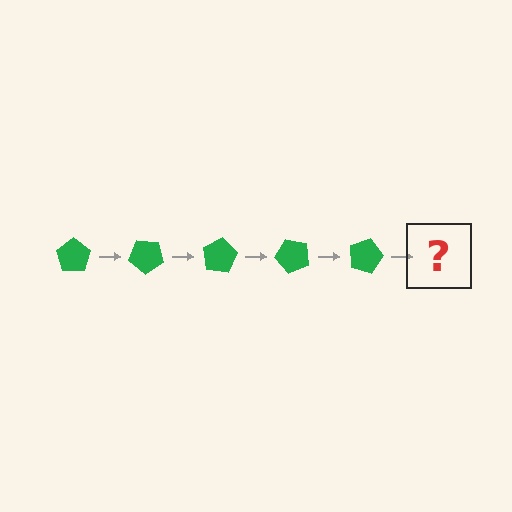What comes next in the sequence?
The next element should be a green pentagon rotated 200 degrees.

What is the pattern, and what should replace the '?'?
The pattern is that the pentagon rotates 40 degrees each step. The '?' should be a green pentagon rotated 200 degrees.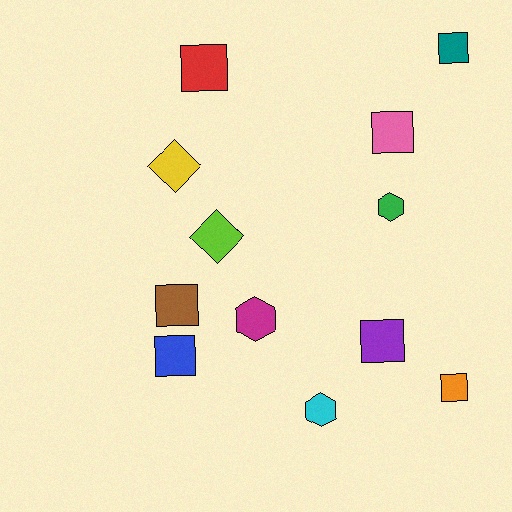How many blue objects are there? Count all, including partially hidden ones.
There is 1 blue object.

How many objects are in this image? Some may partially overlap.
There are 12 objects.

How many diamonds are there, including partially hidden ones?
There are 2 diamonds.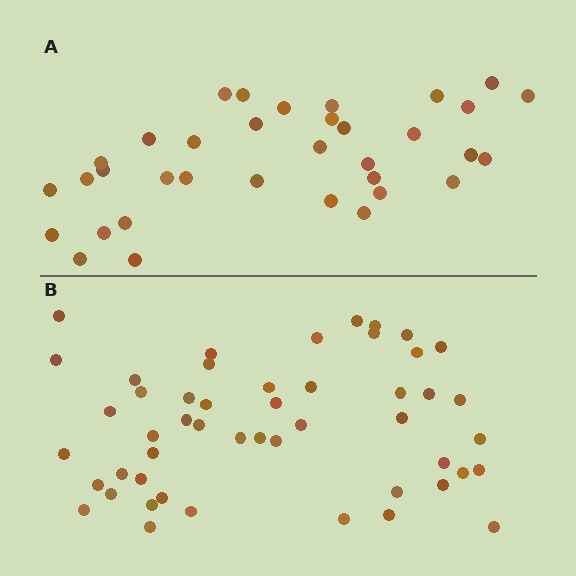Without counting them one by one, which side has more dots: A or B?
Region B (the bottom region) has more dots.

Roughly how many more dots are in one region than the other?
Region B has approximately 15 more dots than region A.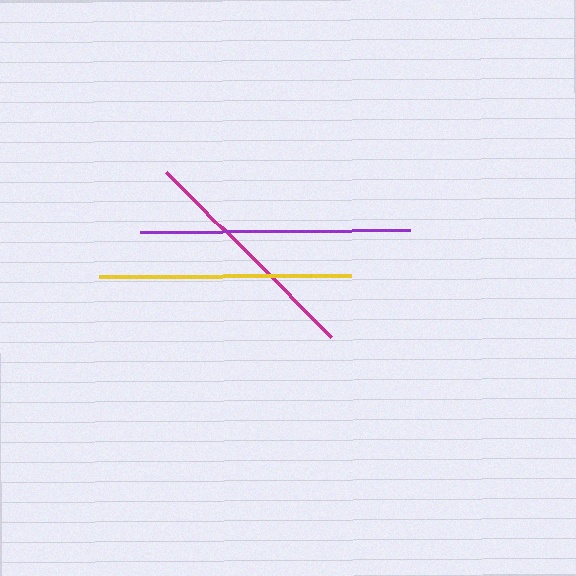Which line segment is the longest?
The purple line is the longest at approximately 270 pixels.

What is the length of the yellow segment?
The yellow segment is approximately 252 pixels long.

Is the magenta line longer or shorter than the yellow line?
The yellow line is longer than the magenta line.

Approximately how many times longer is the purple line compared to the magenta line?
The purple line is approximately 1.2 times the length of the magenta line.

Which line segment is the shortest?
The magenta line is the shortest at approximately 233 pixels.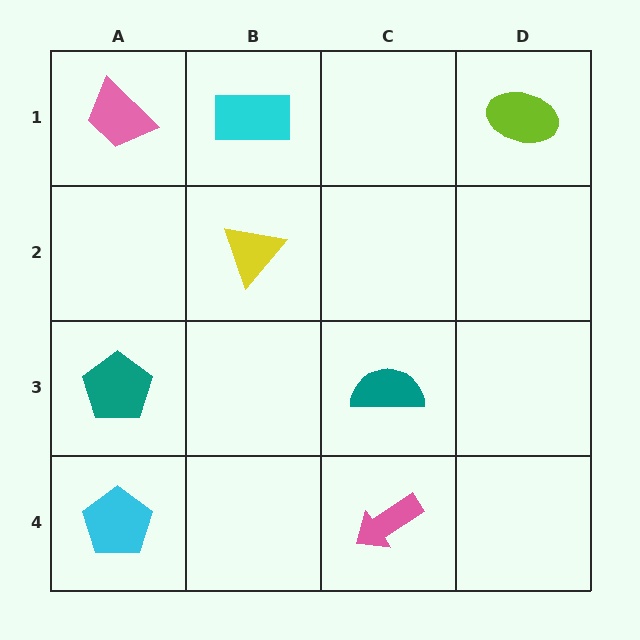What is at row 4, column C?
A pink arrow.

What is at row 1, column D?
A lime ellipse.